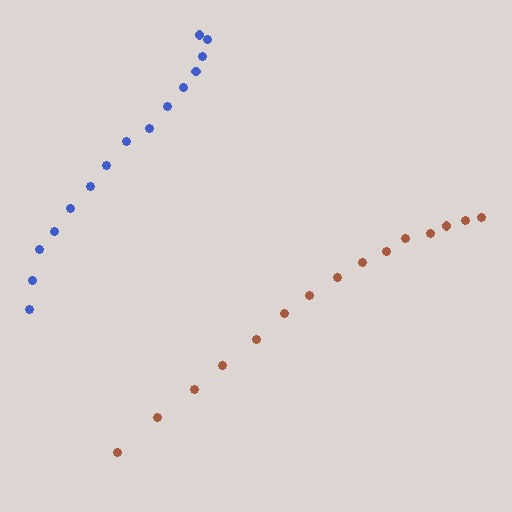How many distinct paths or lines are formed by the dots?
There are 2 distinct paths.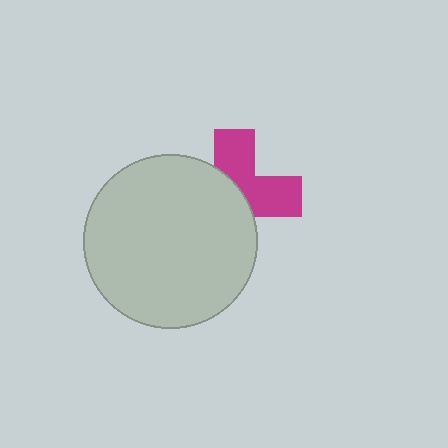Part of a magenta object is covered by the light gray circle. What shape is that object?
It is a cross.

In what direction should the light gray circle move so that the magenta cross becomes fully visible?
The light gray circle should move left. That is the shortest direction to clear the overlap and leave the magenta cross fully visible.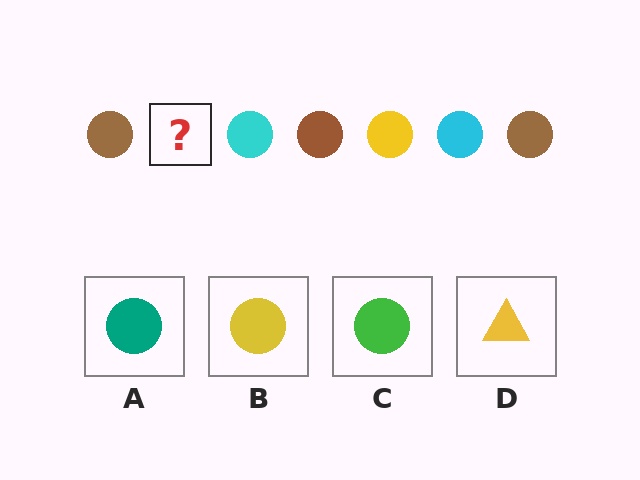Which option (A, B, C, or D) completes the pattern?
B.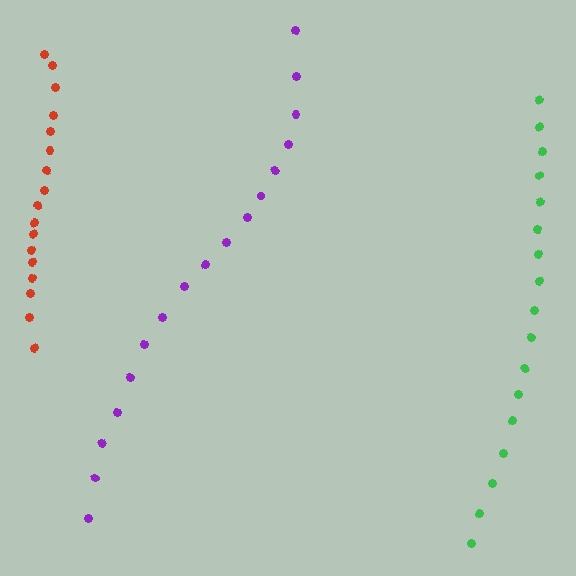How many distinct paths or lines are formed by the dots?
There are 3 distinct paths.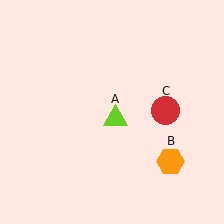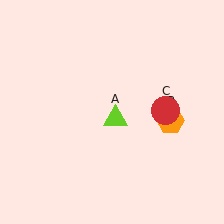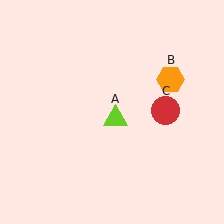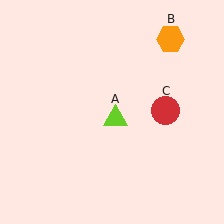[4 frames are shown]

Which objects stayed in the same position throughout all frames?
Lime triangle (object A) and red circle (object C) remained stationary.